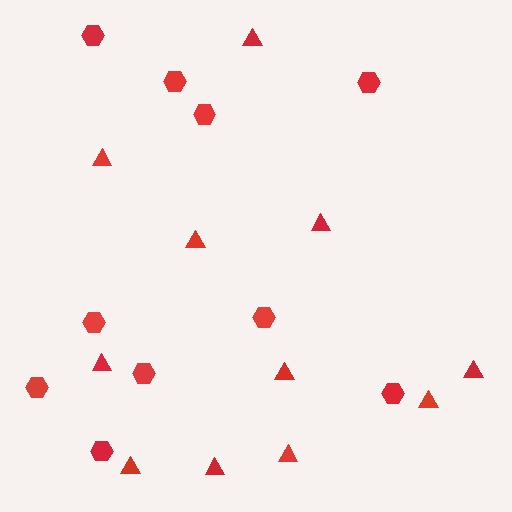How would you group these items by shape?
There are 2 groups: one group of hexagons (10) and one group of triangles (11).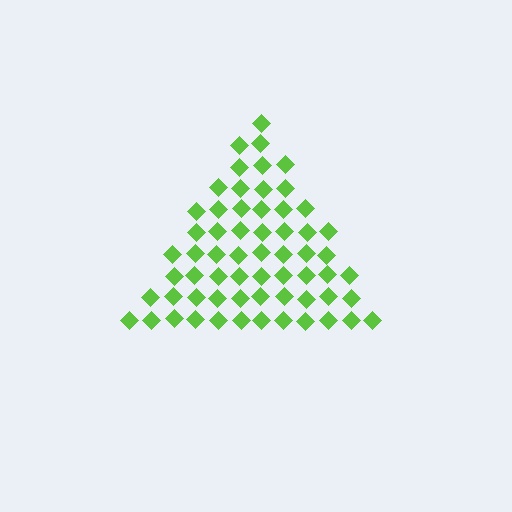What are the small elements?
The small elements are diamonds.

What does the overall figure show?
The overall figure shows a triangle.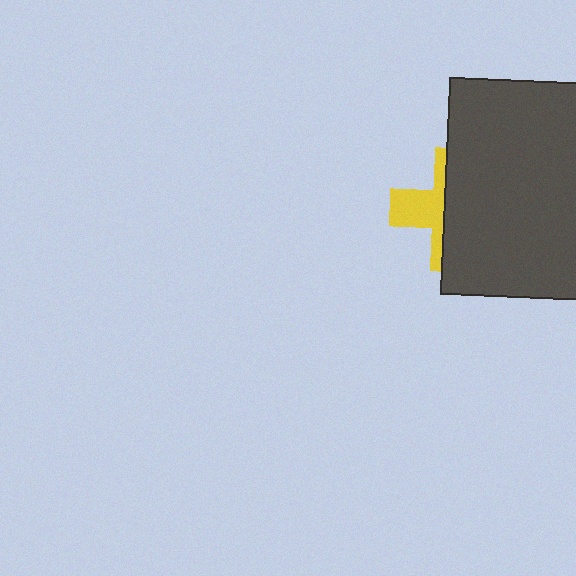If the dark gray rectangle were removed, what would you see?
You would see the complete yellow cross.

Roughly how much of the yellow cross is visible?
A small part of it is visible (roughly 36%).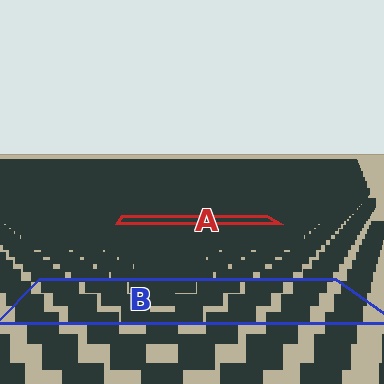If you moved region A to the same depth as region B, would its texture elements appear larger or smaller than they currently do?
They would appear larger. At a closer depth, the same texture elements are projected at a bigger on-screen size.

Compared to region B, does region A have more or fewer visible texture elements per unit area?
Region A has more texture elements per unit area — they are packed more densely because it is farther away.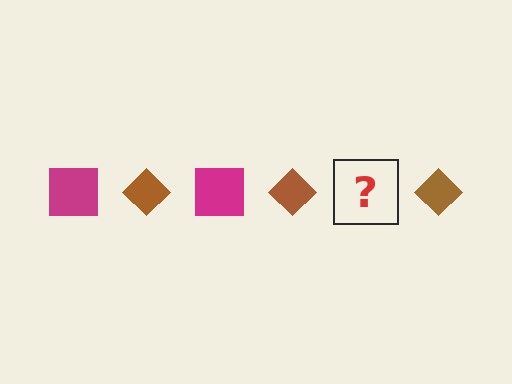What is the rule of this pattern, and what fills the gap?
The rule is that the pattern alternates between magenta square and brown diamond. The gap should be filled with a magenta square.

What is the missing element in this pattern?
The missing element is a magenta square.